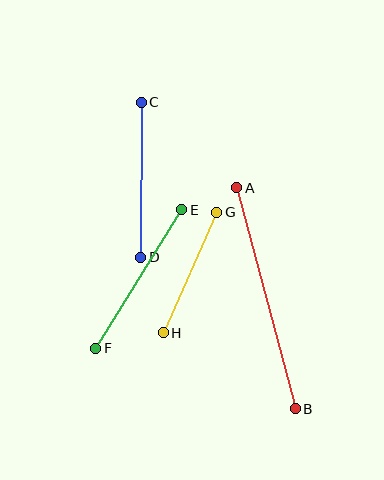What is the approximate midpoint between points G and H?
The midpoint is at approximately (190, 273) pixels.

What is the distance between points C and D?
The distance is approximately 155 pixels.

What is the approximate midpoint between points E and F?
The midpoint is at approximately (139, 279) pixels.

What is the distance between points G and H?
The distance is approximately 132 pixels.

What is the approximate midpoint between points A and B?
The midpoint is at approximately (266, 298) pixels.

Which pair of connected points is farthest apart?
Points A and B are farthest apart.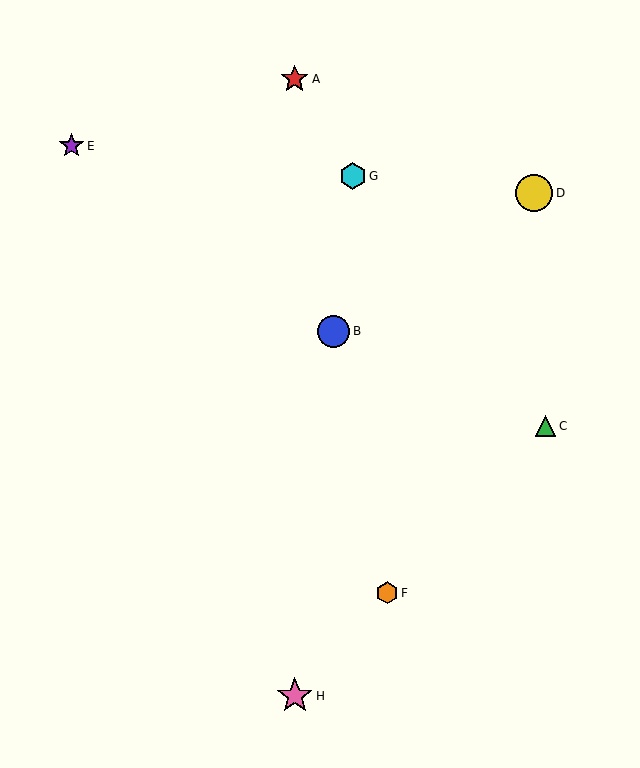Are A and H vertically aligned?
Yes, both are at x≈295.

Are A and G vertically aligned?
No, A is at x≈295 and G is at x≈353.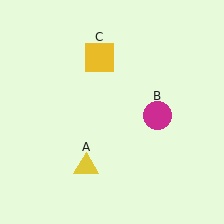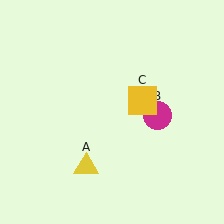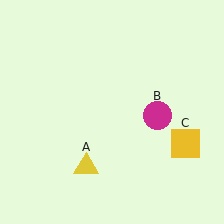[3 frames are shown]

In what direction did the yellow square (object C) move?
The yellow square (object C) moved down and to the right.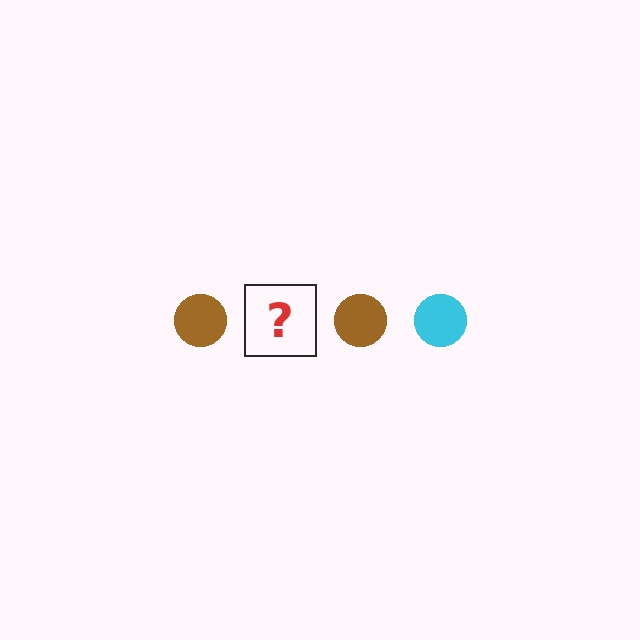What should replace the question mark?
The question mark should be replaced with a cyan circle.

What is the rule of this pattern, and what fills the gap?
The rule is that the pattern cycles through brown, cyan circles. The gap should be filled with a cyan circle.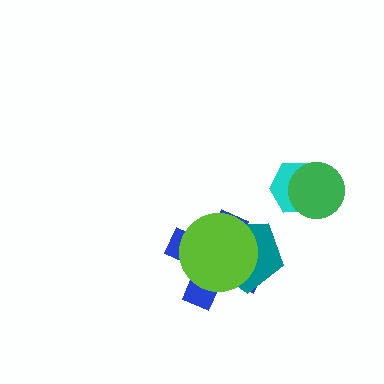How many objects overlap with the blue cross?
2 objects overlap with the blue cross.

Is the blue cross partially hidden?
Yes, it is partially covered by another shape.